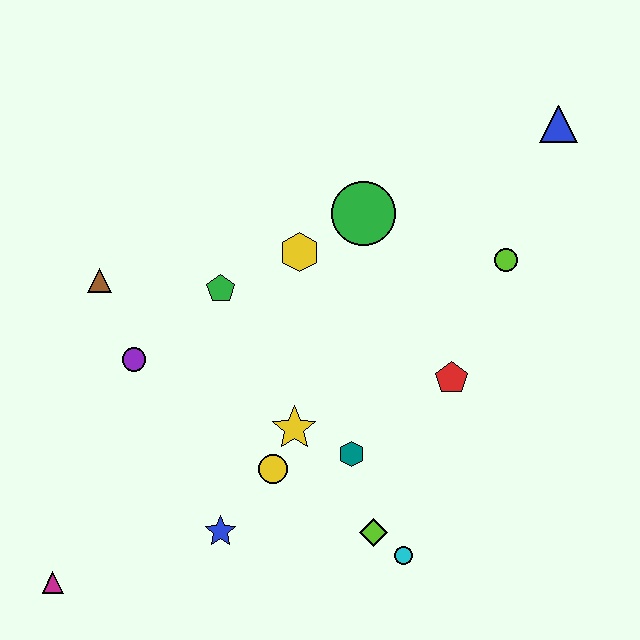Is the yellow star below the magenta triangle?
No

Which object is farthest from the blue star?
The blue triangle is farthest from the blue star.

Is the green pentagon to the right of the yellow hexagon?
No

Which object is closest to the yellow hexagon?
The green circle is closest to the yellow hexagon.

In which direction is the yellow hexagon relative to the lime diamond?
The yellow hexagon is above the lime diamond.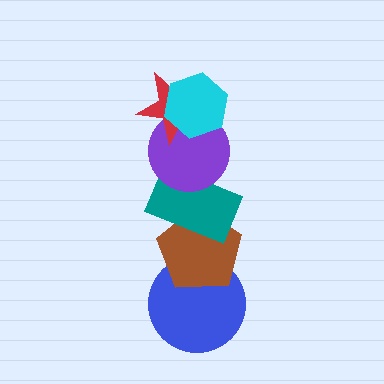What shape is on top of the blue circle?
The brown pentagon is on top of the blue circle.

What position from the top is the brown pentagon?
The brown pentagon is 5th from the top.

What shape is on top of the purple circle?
The red star is on top of the purple circle.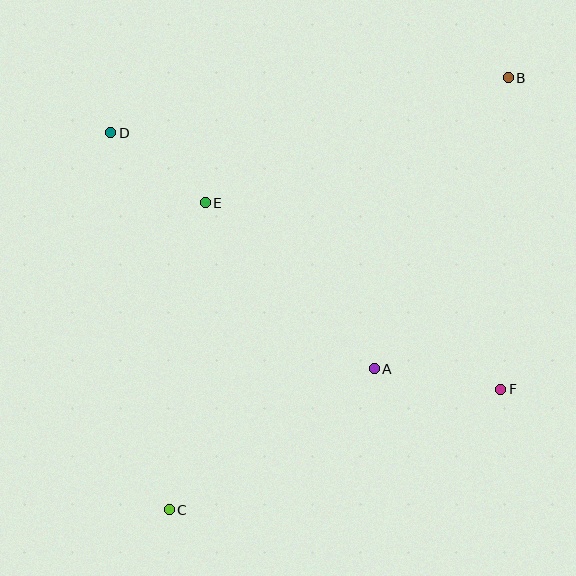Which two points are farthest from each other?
Points B and C are farthest from each other.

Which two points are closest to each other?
Points D and E are closest to each other.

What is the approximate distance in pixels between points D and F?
The distance between D and F is approximately 467 pixels.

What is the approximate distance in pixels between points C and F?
The distance between C and F is approximately 353 pixels.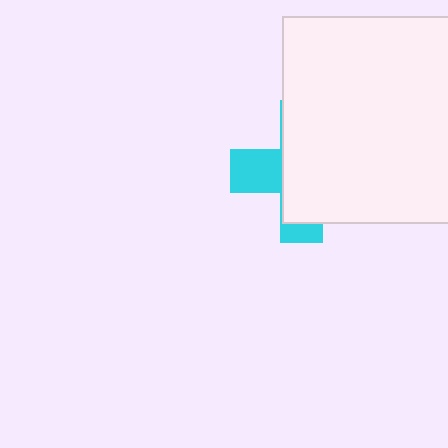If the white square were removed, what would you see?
You would see the complete cyan cross.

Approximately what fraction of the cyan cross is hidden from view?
Roughly 69% of the cyan cross is hidden behind the white square.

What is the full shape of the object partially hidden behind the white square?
The partially hidden object is a cyan cross.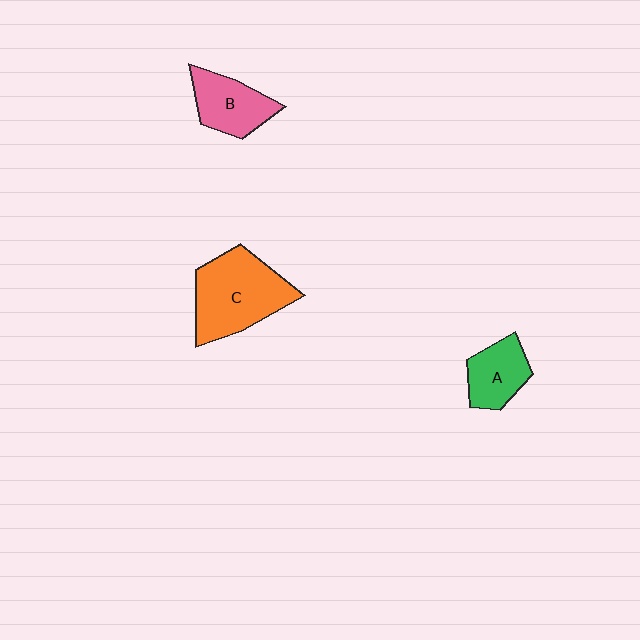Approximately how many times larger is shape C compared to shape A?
Approximately 1.9 times.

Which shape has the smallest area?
Shape A (green).